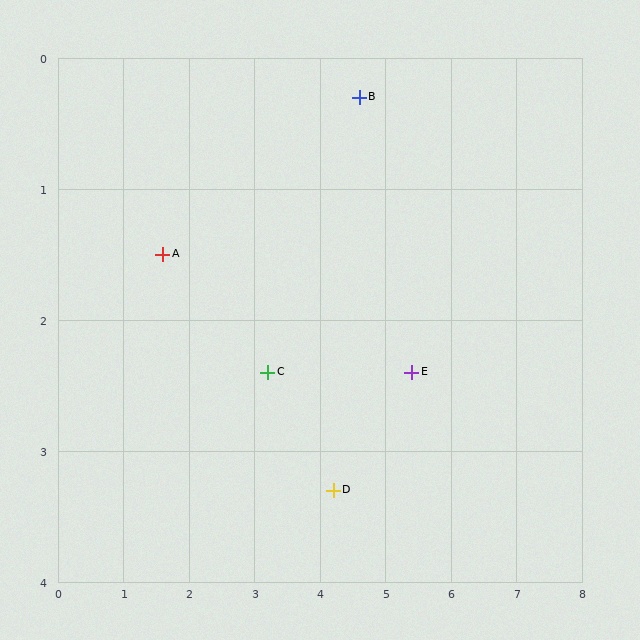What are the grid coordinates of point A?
Point A is at approximately (1.6, 1.5).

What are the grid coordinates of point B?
Point B is at approximately (4.6, 0.3).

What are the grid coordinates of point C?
Point C is at approximately (3.2, 2.4).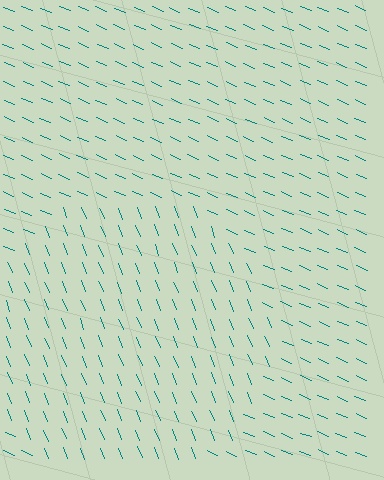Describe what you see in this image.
The image is filled with small teal line segments. A circle region in the image has lines oriented differently from the surrounding lines, creating a visible texture boundary.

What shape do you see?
I see a circle.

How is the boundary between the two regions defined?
The boundary is defined purely by a change in line orientation (approximately 45 degrees difference). All lines are the same color and thickness.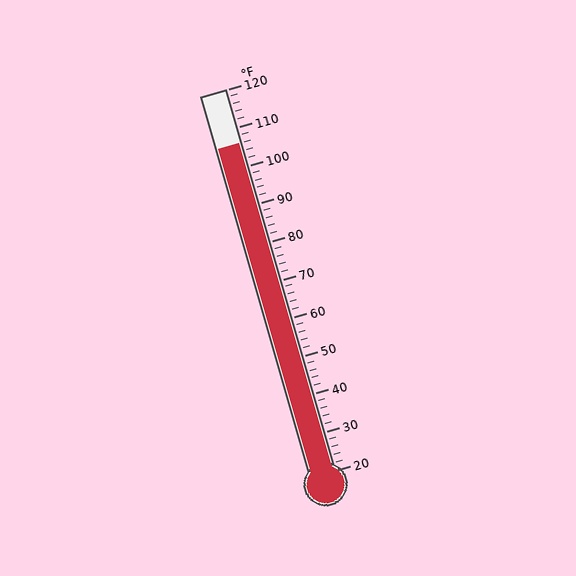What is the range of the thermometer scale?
The thermometer scale ranges from 20°F to 120°F.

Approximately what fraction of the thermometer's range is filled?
The thermometer is filled to approximately 85% of its range.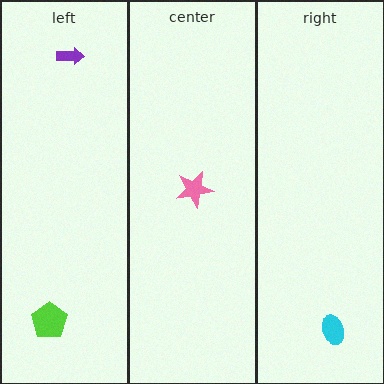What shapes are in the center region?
The pink star.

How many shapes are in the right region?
1.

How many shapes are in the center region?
1.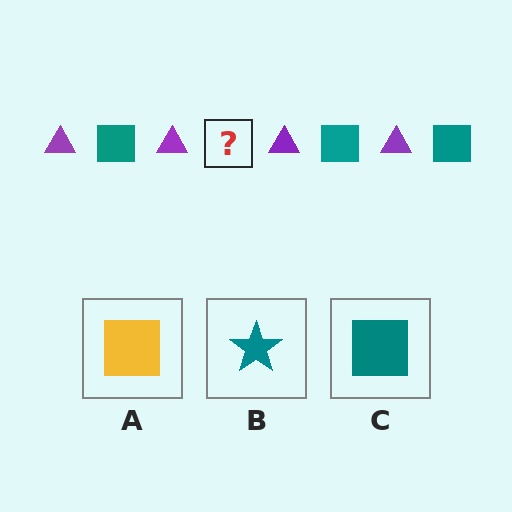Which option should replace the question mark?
Option C.